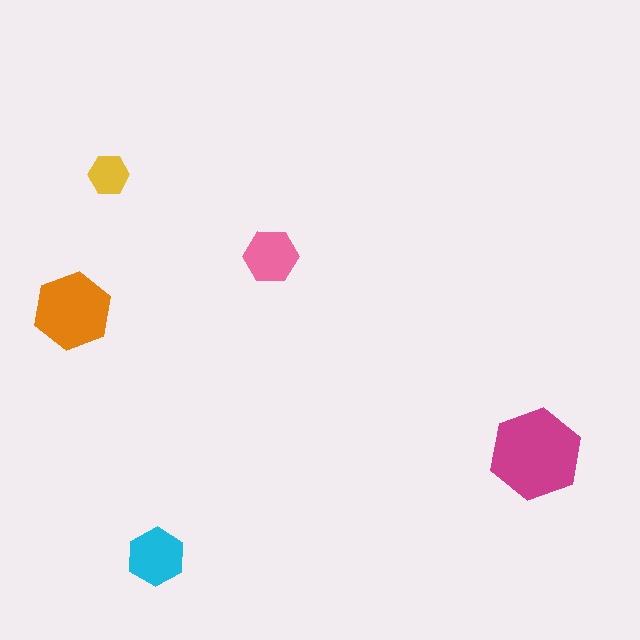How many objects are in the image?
There are 5 objects in the image.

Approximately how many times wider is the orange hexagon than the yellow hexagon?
About 2 times wider.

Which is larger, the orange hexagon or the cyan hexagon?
The orange one.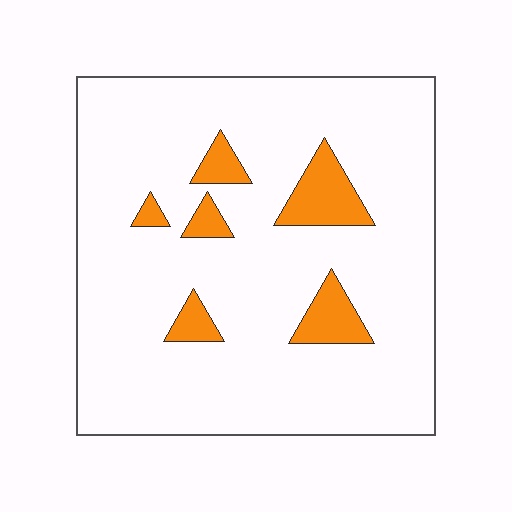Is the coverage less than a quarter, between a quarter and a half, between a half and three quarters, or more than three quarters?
Less than a quarter.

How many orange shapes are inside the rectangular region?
6.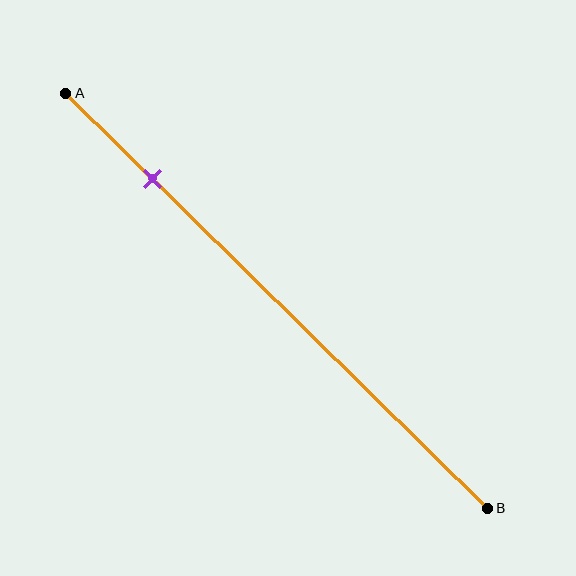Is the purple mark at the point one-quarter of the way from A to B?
No, the mark is at about 20% from A, not at the 25% one-quarter point.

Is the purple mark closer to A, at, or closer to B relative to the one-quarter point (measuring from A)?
The purple mark is closer to point A than the one-quarter point of segment AB.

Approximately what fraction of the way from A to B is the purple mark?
The purple mark is approximately 20% of the way from A to B.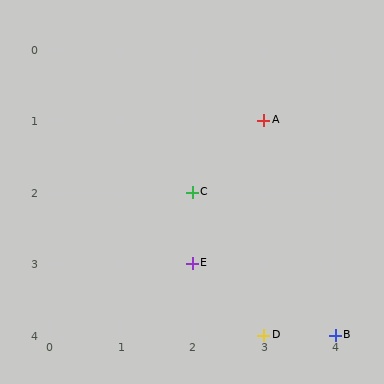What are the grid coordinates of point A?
Point A is at grid coordinates (3, 1).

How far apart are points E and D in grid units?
Points E and D are 1 column and 1 row apart (about 1.4 grid units diagonally).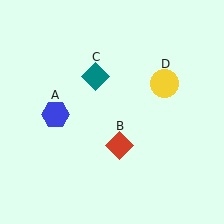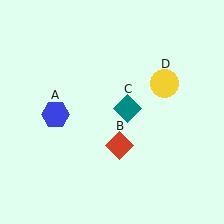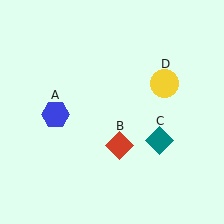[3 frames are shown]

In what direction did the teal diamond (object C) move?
The teal diamond (object C) moved down and to the right.